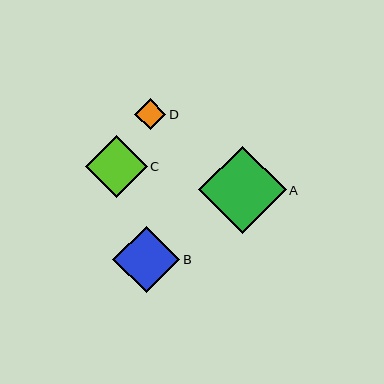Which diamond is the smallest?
Diamond D is the smallest with a size of approximately 31 pixels.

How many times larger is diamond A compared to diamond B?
Diamond A is approximately 1.3 times the size of diamond B.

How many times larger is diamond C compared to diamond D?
Diamond C is approximately 2.0 times the size of diamond D.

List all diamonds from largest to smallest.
From largest to smallest: A, B, C, D.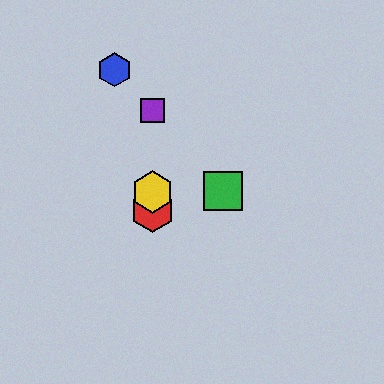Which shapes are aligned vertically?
The red hexagon, the yellow hexagon, the purple square are aligned vertically.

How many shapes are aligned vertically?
3 shapes (the red hexagon, the yellow hexagon, the purple square) are aligned vertically.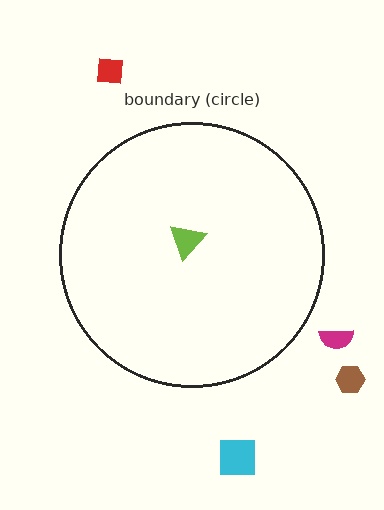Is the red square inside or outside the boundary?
Outside.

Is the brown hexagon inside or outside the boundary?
Outside.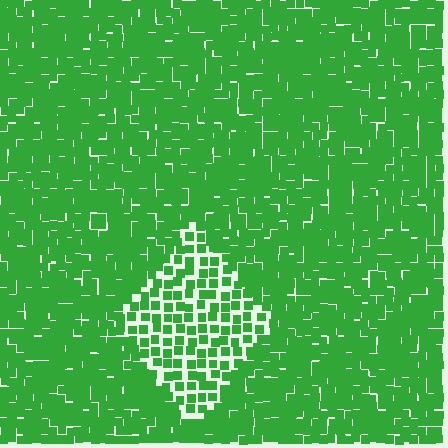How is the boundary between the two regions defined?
The boundary is defined by a change in element density (approximately 2.0x ratio). All elements are the same color, size, and shape.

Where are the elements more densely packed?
The elements are more densely packed outside the diamond boundary.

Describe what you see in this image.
The image contains small green elements arranged at two different densities. A diamond-shaped region is visible where the elements are less densely packed than the surrounding area.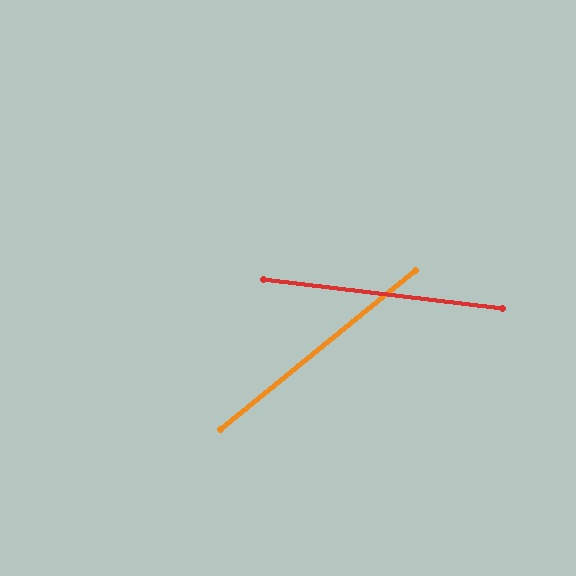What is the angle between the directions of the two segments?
Approximately 46 degrees.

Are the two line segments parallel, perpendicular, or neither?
Neither parallel nor perpendicular — they differ by about 46°.